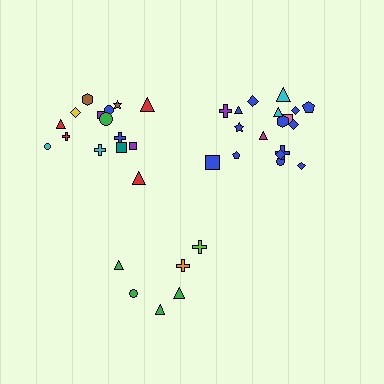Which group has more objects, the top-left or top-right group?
The top-right group.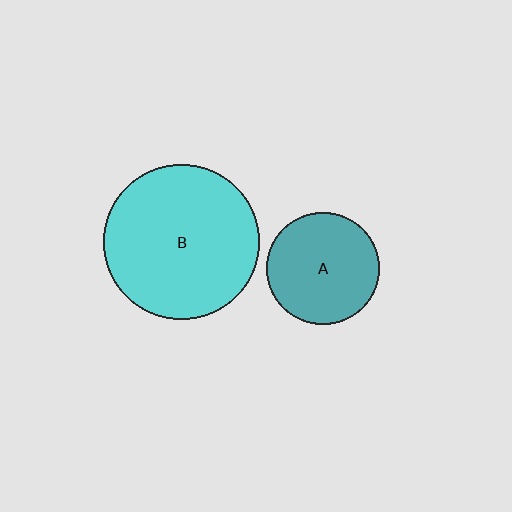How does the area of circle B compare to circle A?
Approximately 1.9 times.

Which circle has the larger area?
Circle B (cyan).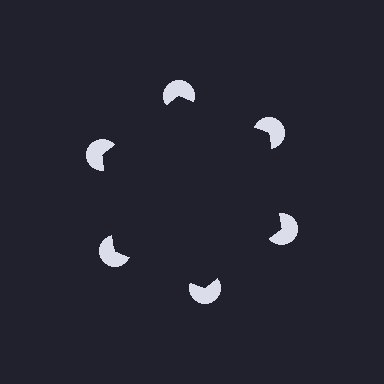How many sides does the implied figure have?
6 sides.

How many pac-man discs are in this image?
There are 6 — one at each vertex of the illusory hexagon.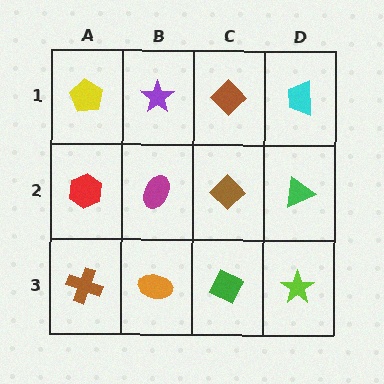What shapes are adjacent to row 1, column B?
A magenta ellipse (row 2, column B), a yellow pentagon (row 1, column A), a brown diamond (row 1, column C).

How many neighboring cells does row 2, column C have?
4.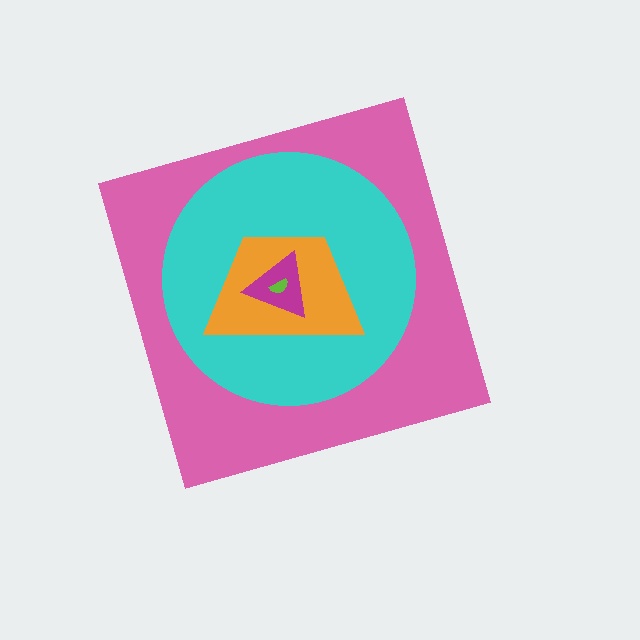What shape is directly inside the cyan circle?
The orange trapezoid.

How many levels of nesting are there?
5.